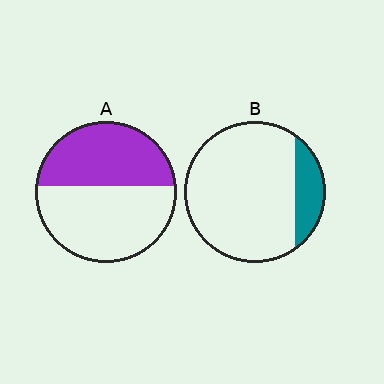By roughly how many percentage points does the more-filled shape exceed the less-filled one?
By roughly 30 percentage points (A over B).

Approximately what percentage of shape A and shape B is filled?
A is approximately 45% and B is approximately 15%.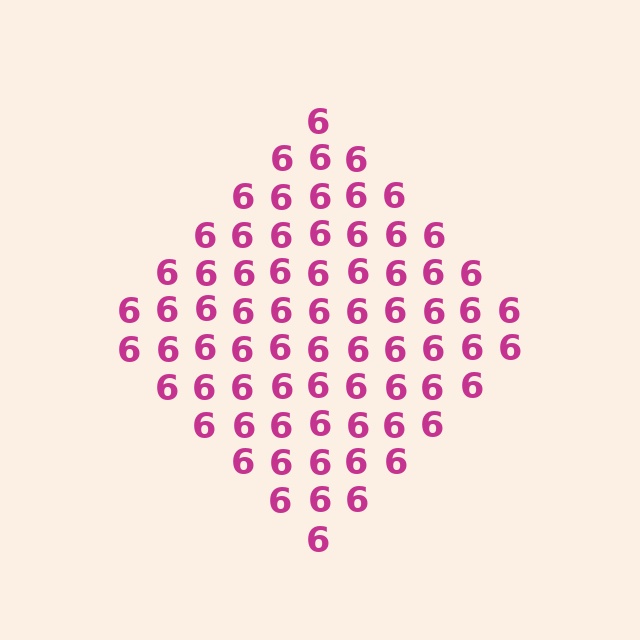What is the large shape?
The large shape is a diamond.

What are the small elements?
The small elements are digit 6's.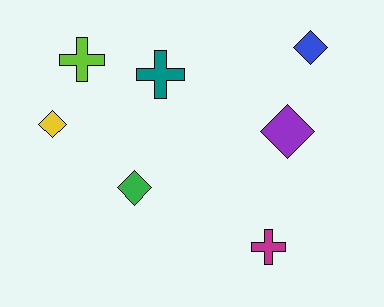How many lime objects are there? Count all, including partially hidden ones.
There is 1 lime object.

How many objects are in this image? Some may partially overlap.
There are 7 objects.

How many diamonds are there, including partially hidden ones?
There are 4 diamonds.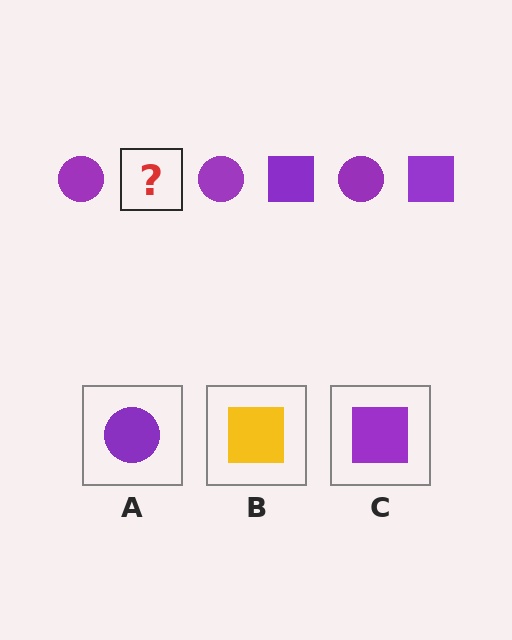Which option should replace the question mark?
Option C.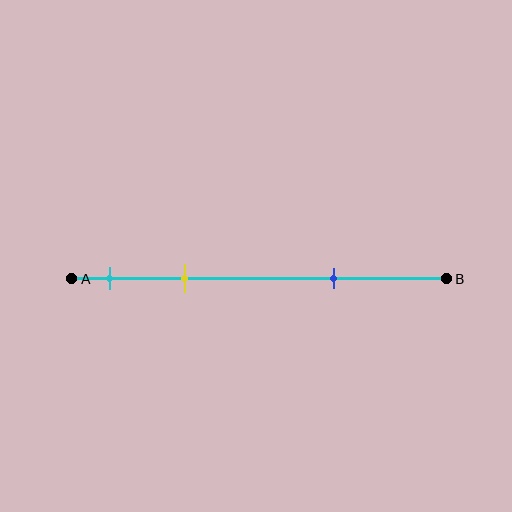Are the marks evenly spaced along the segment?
No, the marks are not evenly spaced.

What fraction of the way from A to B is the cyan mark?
The cyan mark is approximately 10% (0.1) of the way from A to B.